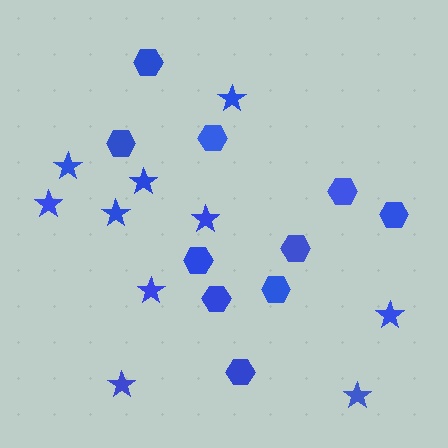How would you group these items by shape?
There are 2 groups: one group of hexagons (10) and one group of stars (10).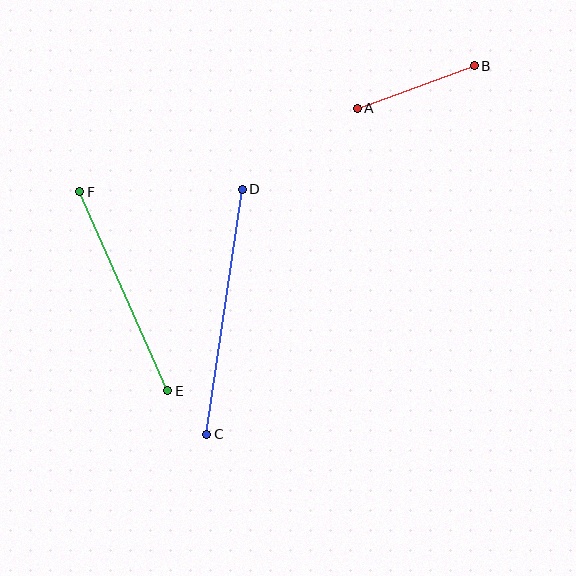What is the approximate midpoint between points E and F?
The midpoint is at approximately (124, 291) pixels.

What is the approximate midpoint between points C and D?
The midpoint is at approximately (225, 312) pixels.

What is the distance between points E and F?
The distance is approximately 217 pixels.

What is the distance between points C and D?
The distance is approximately 247 pixels.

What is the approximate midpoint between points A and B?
The midpoint is at approximately (416, 87) pixels.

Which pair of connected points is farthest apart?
Points C and D are farthest apart.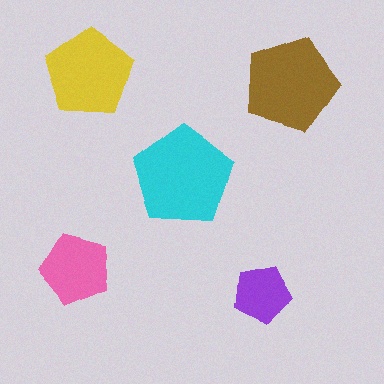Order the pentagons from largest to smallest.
the cyan one, the brown one, the yellow one, the pink one, the purple one.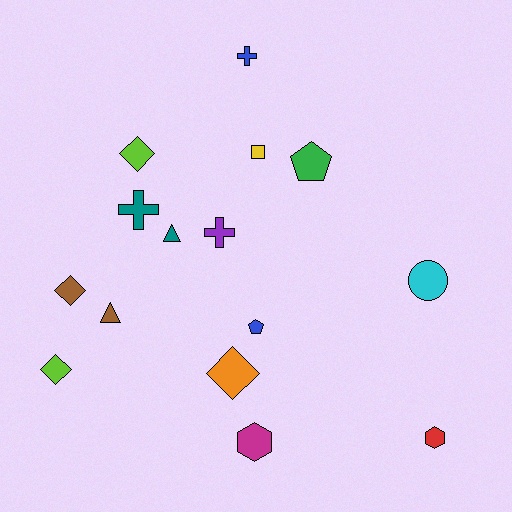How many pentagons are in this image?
There are 2 pentagons.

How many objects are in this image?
There are 15 objects.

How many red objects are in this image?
There is 1 red object.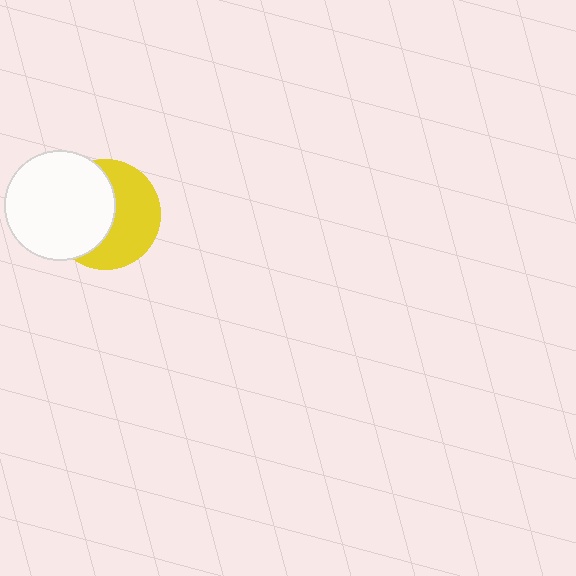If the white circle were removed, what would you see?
You would see the complete yellow circle.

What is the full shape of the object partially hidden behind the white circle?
The partially hidden object is a yellow circle.